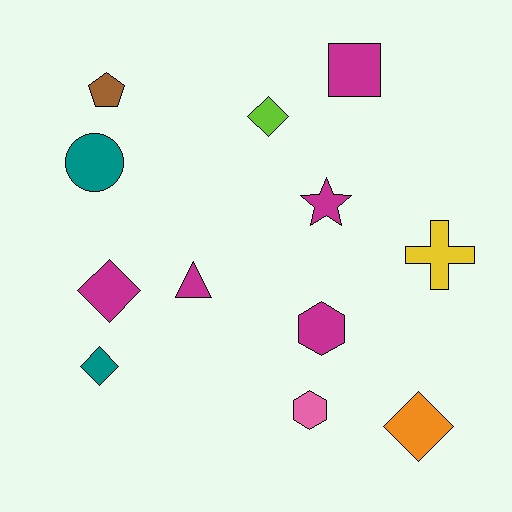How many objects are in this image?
There are 12 objects.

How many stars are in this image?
There is 1 star.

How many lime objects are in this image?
There is 1 lime object.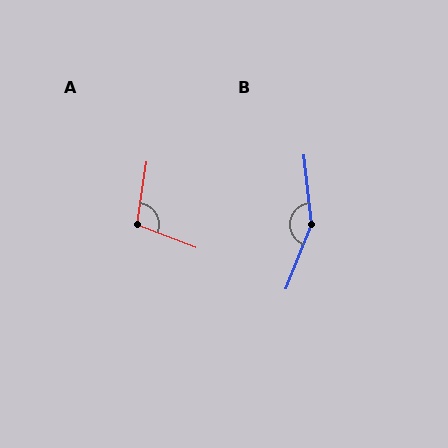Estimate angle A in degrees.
Approximately 102 degrees.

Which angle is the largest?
B, at approximately 152 degrees.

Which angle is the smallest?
A, at approximately 102 degrees.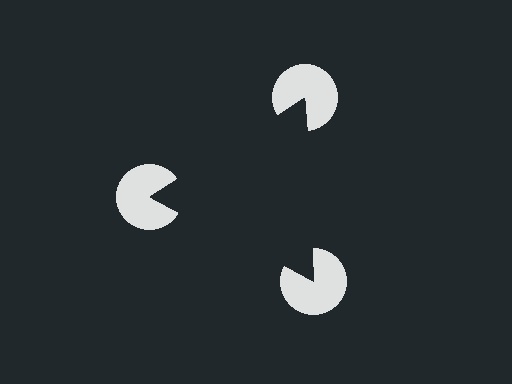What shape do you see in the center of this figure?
An illusory triangle — its edges are inferred from the aligned wedge cuts in the pac-man discs, not physically drawn.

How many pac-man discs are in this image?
There are 3 — one at each vertex of the illusory triangle.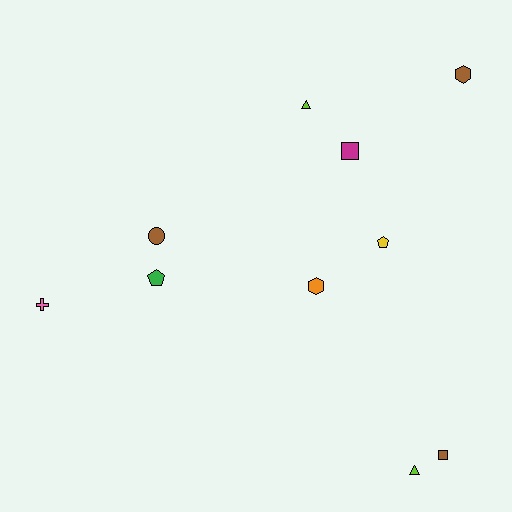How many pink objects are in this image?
There is 1 pink object.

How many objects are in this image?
There are 10 objects.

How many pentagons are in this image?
There are 2 pentagons.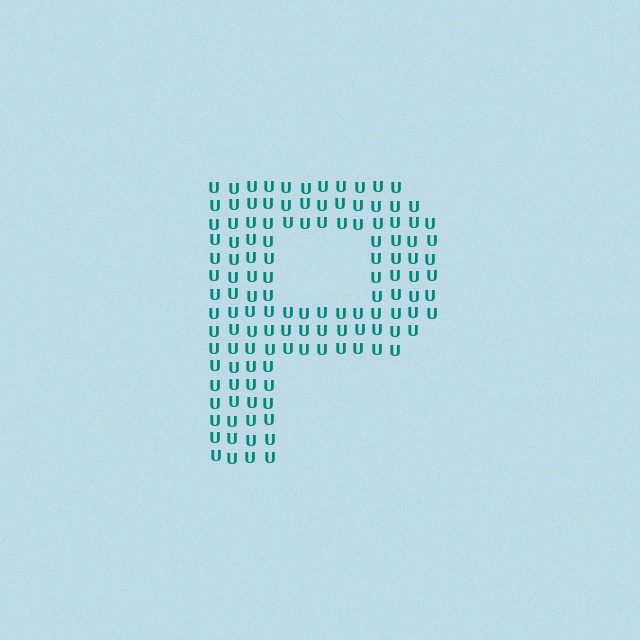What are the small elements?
The small elements are letter U's.